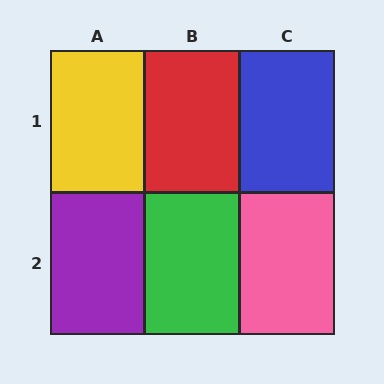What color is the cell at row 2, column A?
Purple.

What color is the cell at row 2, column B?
Green.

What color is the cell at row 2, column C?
Pink.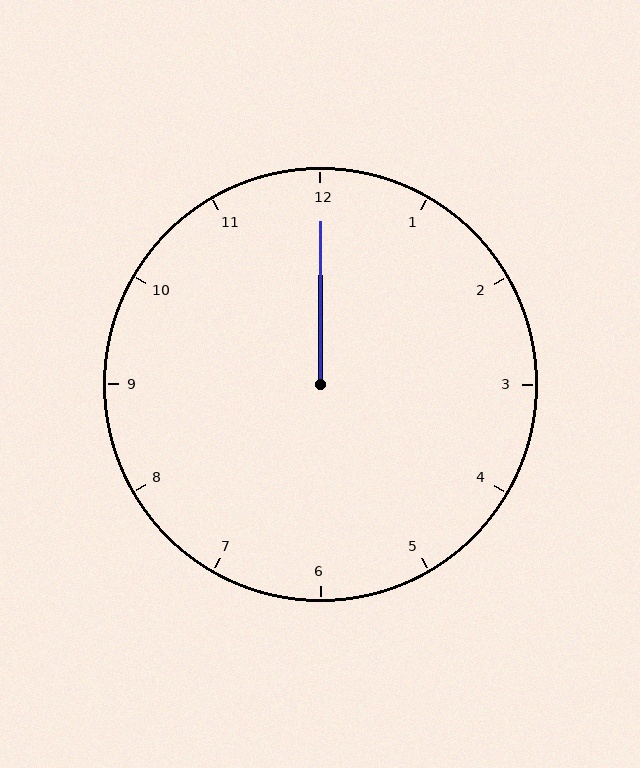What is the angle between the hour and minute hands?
Approximately 0 degrees.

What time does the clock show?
12:00.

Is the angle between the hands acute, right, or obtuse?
It is acute.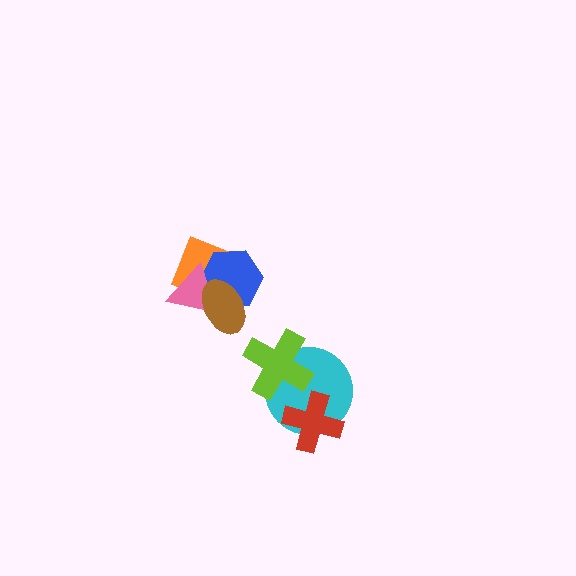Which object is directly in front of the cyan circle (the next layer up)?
The red cross is directly in front of the cyan circle.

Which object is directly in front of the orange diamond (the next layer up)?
The blue hexagon is directly in front of the orange diamond.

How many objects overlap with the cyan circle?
2 objects overlap with the cyan circle.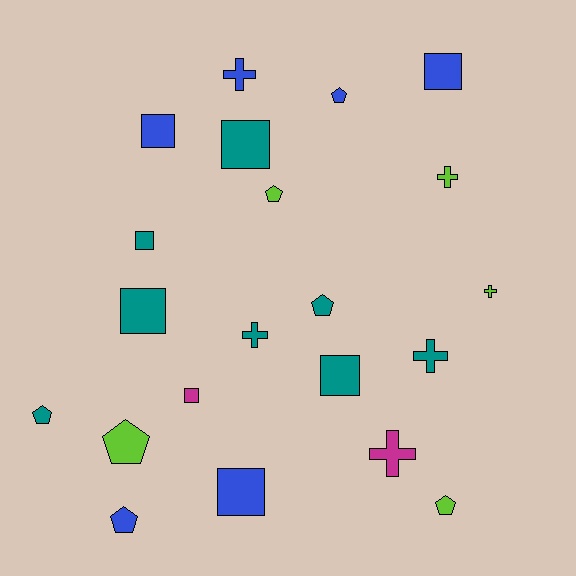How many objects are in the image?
There are 21 objects.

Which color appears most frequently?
Teal, with 8 objects.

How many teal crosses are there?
There are 2 teal crosses.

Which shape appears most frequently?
Square, with 8 objects.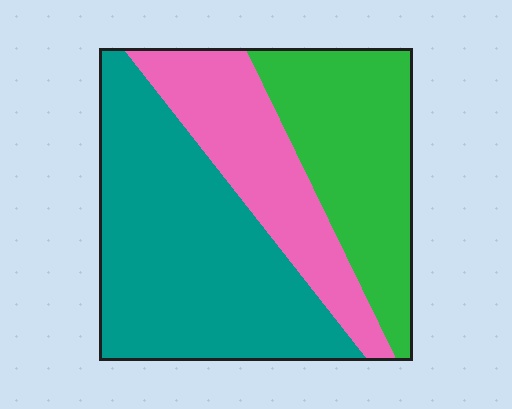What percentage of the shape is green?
Green takes up between a quarter and a half of the shape.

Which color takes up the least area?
Pink, at roughly 25%.